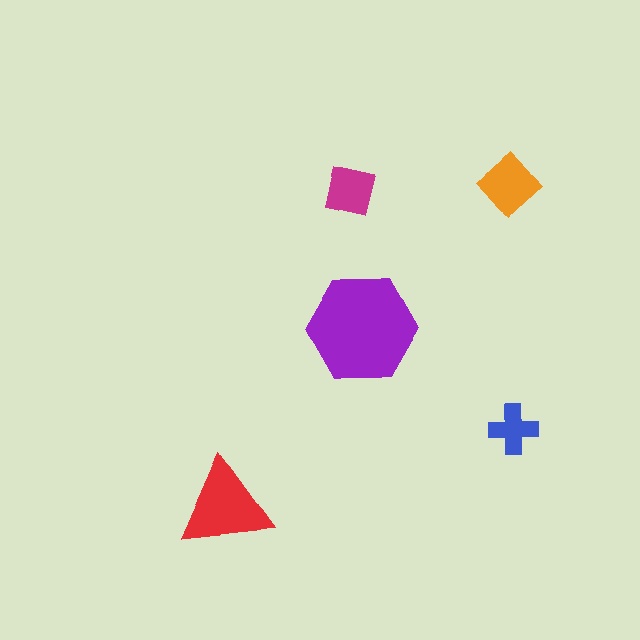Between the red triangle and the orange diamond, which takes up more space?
The red triangle.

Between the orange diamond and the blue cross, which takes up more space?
The orange diamond.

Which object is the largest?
The purple hexagon.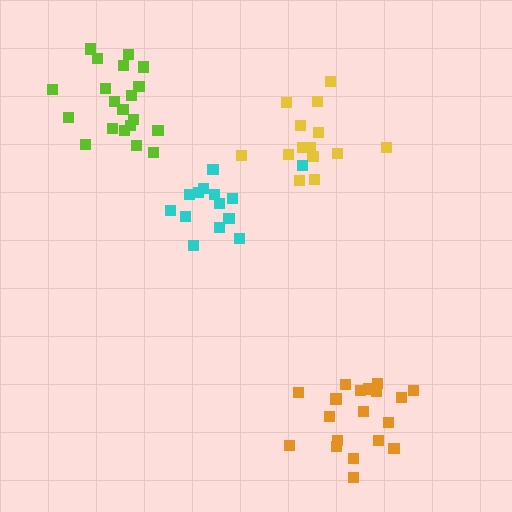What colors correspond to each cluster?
The clusters are colored: yellow, lime, cyan, orange.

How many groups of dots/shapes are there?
There are 4 groups.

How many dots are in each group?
Group 1: 14 dots, Group 2: 20 dots, Group 3: 14 dots, Group 4: 19 dots (67 total).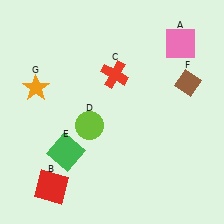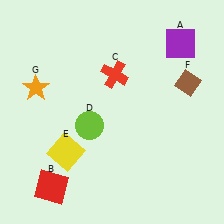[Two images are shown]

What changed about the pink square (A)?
In Image 1, A is pink. In Image 2, it changed to purple.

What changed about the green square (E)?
In Image 1, E is green. In Image 2, it changed to yellow.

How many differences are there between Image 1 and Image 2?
There are 2 differences between the two images.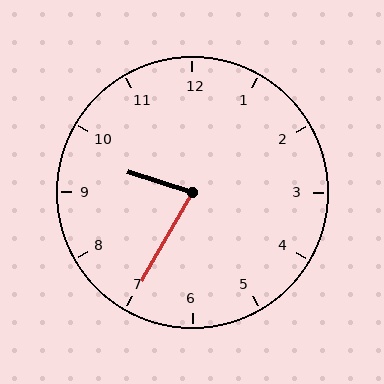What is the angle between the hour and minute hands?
Approximately 78 degrees.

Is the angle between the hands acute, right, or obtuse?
It is acute.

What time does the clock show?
9:35.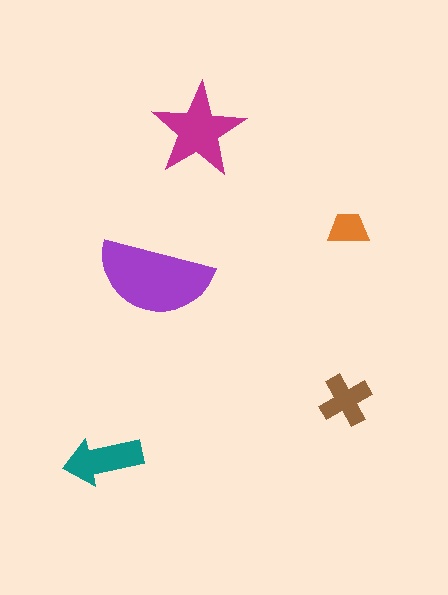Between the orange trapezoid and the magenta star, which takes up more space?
The magenta star.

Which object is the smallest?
The orange trapezoid.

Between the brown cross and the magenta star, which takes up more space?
The magenta star.